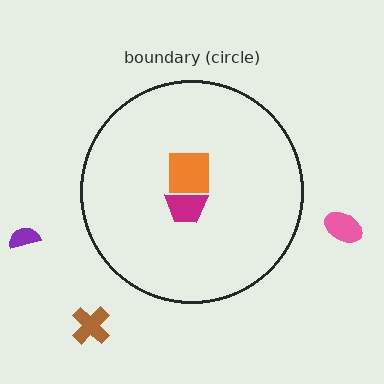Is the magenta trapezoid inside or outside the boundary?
Inside.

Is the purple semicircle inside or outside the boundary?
Outside.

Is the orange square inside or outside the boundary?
Inside.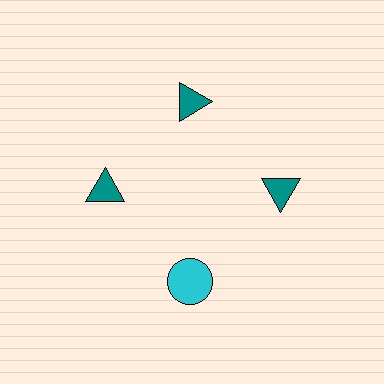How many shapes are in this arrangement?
There are 4 shapes arranged in a ring pattern.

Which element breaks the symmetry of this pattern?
The cyan circle at roughly the 6 o'clock position breaks the symmetry. All other shapes are teal triangles.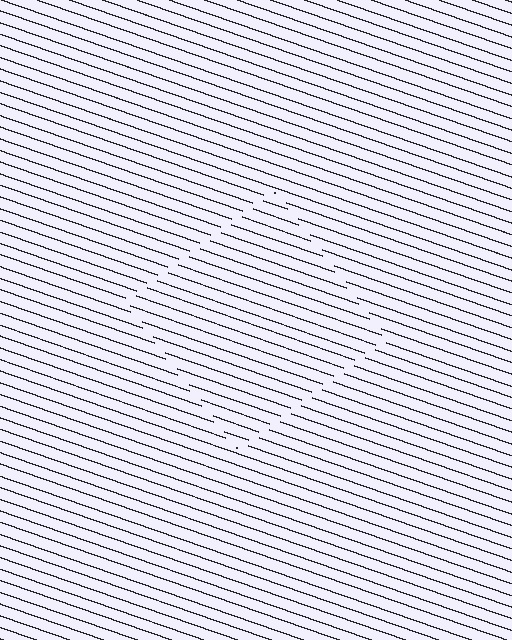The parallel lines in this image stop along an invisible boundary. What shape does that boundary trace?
An illusory square. The interior of the shape contains the same grating, shifted by half a period — the contour is defined by the phase discontinuity where line-ends from the inner and outer gratings abut.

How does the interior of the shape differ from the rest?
The interior of the shape contains the same grating, shifted by half a period — the contour is defined by the phase discontinuity where line-ends from the inner and outer gratings abut.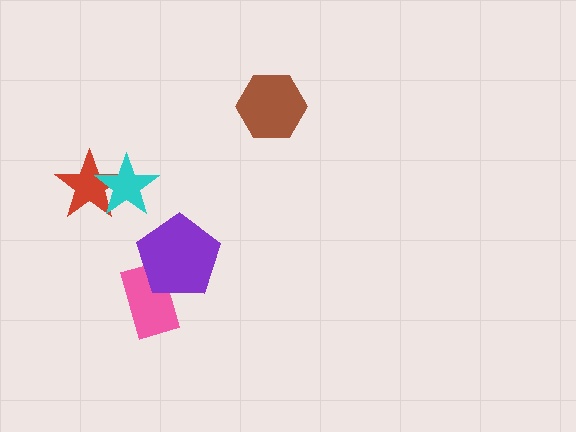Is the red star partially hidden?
Yes, it is partially covered by another shape.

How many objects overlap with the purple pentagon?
1 object overlaps with the purple pentagon.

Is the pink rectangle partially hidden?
Yes, it is partially covered by another shape.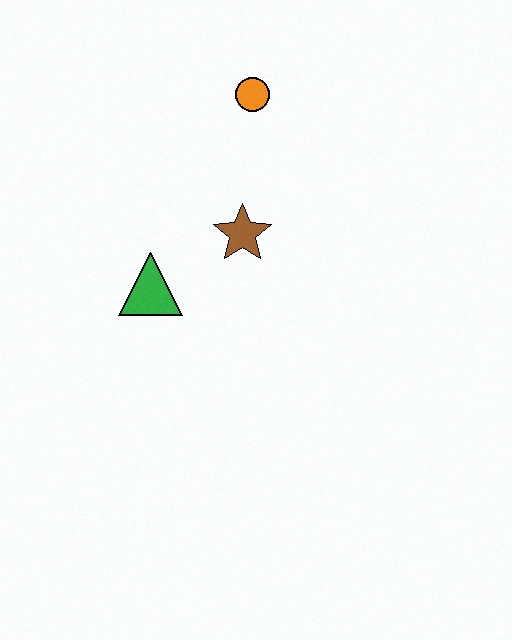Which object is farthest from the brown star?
The orange circle is farthest from the brown star.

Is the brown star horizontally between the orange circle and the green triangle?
Yes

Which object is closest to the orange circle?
The brown star is closest to the orange circle.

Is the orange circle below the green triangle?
No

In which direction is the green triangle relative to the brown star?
The green triangle is to the left of the brown star.